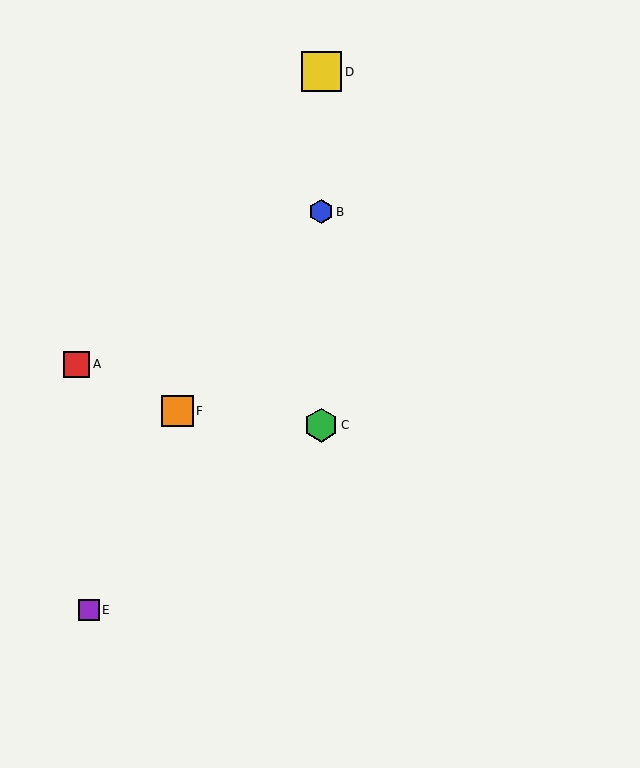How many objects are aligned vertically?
3 objects (B, C, D) are aligned vertically.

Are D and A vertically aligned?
No, D is at x≈321 and A is at x≈77.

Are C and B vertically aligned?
Yes, both are at x≈321.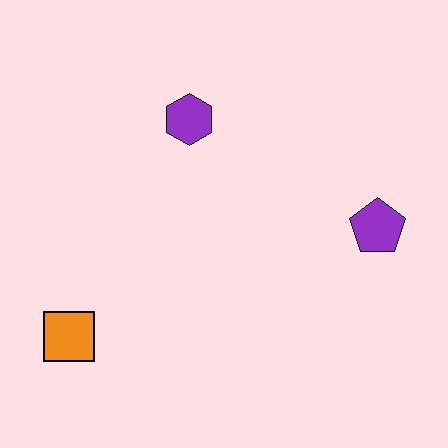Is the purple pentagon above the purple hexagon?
No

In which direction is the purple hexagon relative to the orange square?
The purple hexagon is above the orange square.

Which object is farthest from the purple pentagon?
The orange square is farthest from the purple pentagon.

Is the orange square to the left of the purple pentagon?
Yes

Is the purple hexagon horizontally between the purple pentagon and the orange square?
Yes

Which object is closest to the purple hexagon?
The purple pentagon is closest to the purple hexagon.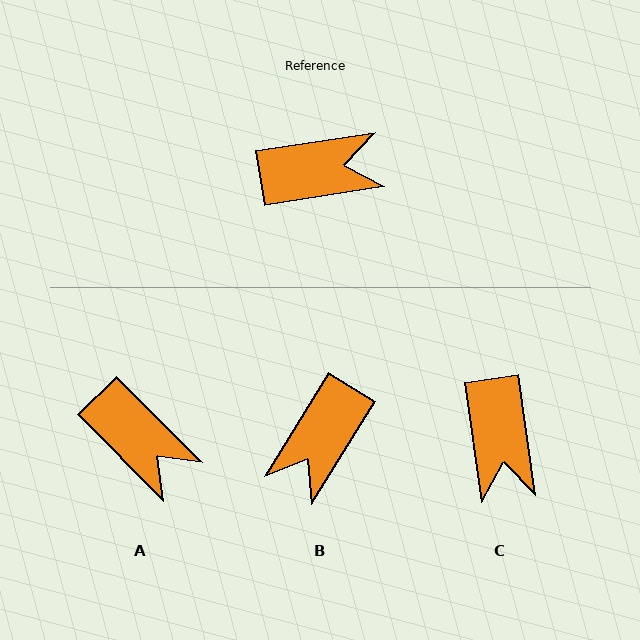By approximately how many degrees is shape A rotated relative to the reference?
Approximately 54 degrees clockwise.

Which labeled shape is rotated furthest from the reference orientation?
B, about 130 degrees away.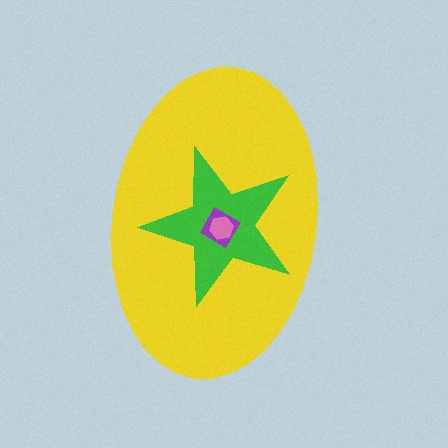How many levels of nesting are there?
4.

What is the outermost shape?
The yellow ellipse.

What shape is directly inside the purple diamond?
The pink hexagon.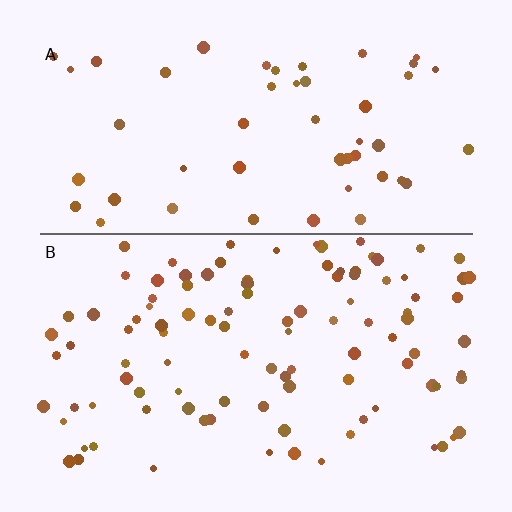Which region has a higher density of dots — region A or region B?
B (the bottom).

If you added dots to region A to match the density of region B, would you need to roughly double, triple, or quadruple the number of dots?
Approximately double.